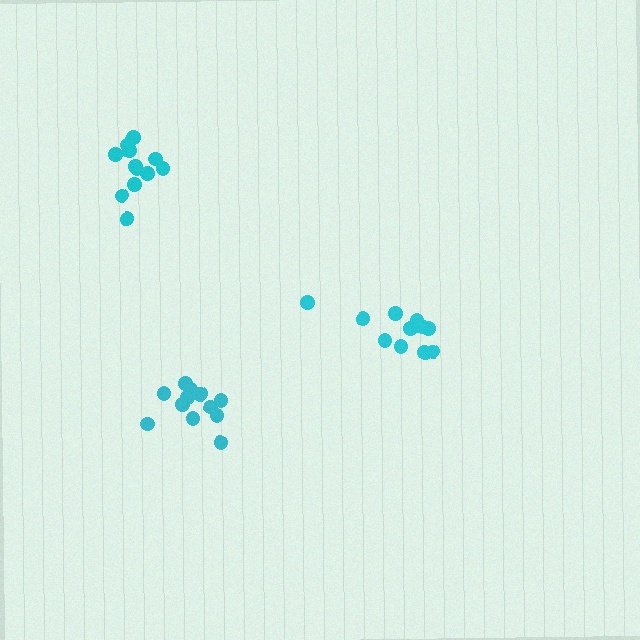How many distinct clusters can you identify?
There are 3 distinct clusters.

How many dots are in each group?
Group 1: 12 dots, Group 2: 12 dots, Group 3: 12 dots (36 total).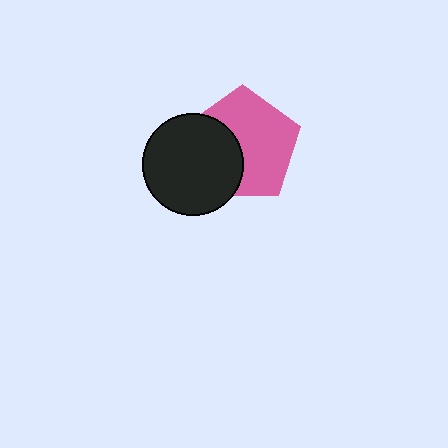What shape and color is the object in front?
The object in front is a black circle.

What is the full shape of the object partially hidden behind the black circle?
The partially hidden object is a pink pentagon.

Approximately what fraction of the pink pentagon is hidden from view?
Roughly 38% of the pink pentagon is hidden behind the black circle.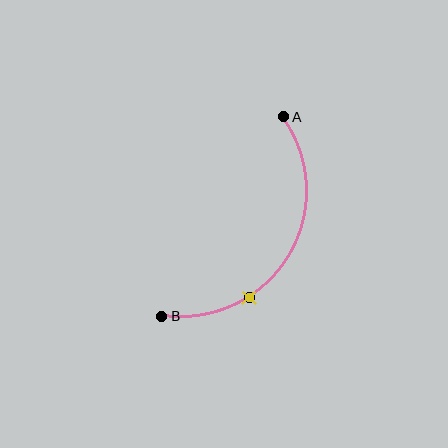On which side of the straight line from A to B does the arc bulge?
The arc bulges to the right of the straight line connecting A and B.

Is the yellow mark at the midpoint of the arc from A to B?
No. The yellow mark lies on the arc but is closer to endpoint B. The arc midpoint would be at the point on the curve equidistant along the arc from both A and B.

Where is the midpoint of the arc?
The arc midpoint is the point on the curve farthest from the straight line joining A and B. It sits to the right of that line.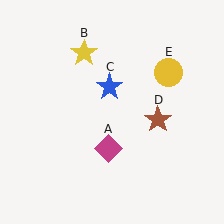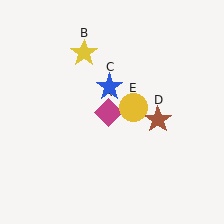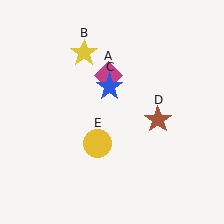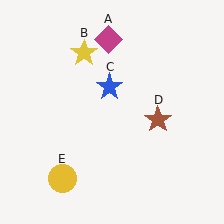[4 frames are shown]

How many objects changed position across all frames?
2 objects changed position: magenta diamond (object A), yellow circle (object E).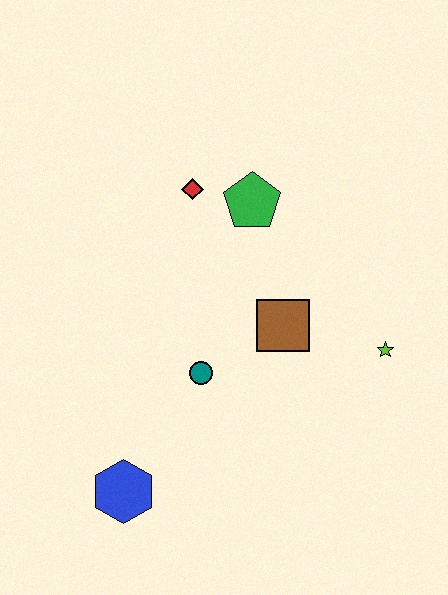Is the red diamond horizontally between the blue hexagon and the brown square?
Yes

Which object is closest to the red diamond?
The green pentagon is closest to the red diamond.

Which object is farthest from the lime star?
The blue hexagon is farthest from the lime star.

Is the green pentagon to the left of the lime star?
Yes